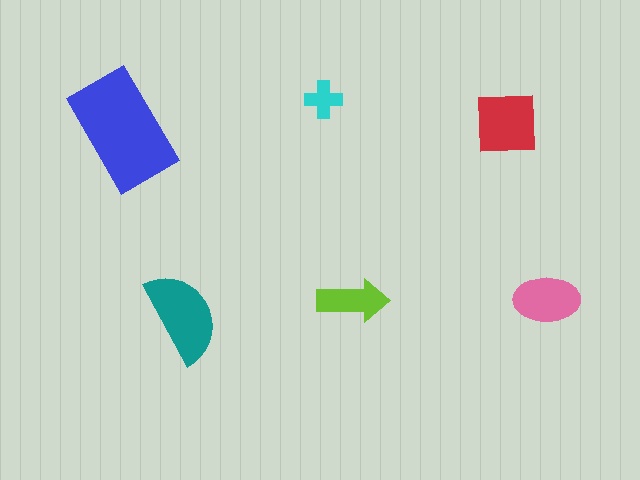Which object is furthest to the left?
The blue rectangle is leftmost.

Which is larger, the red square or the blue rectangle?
The blue rectangle.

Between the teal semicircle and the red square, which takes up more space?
The teal semicircle.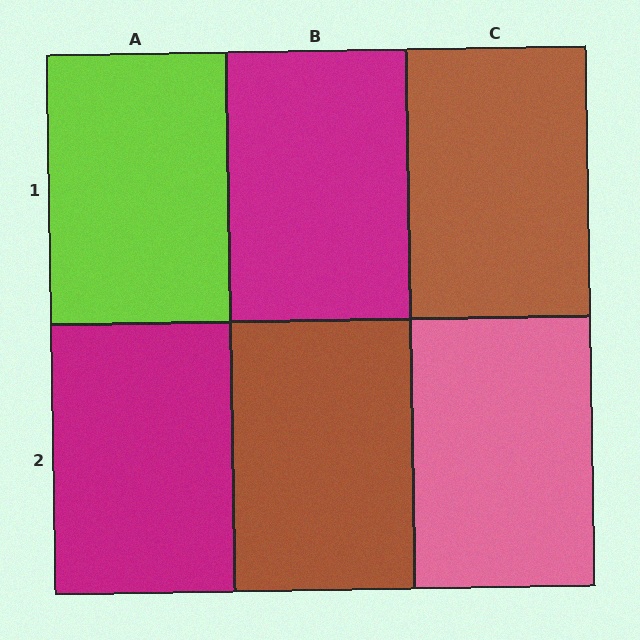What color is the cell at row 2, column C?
Pink.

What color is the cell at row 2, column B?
Brown.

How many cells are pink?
1 cell is pink.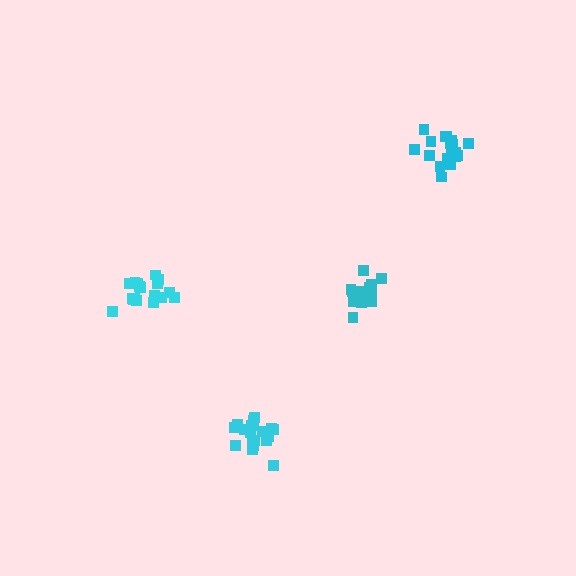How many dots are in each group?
Group 1: 14 dots, Group 2: 18 dots, Group 3: 18 dots, Group 4: 18 dots (68 total).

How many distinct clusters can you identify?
There are 4 distinct clusters.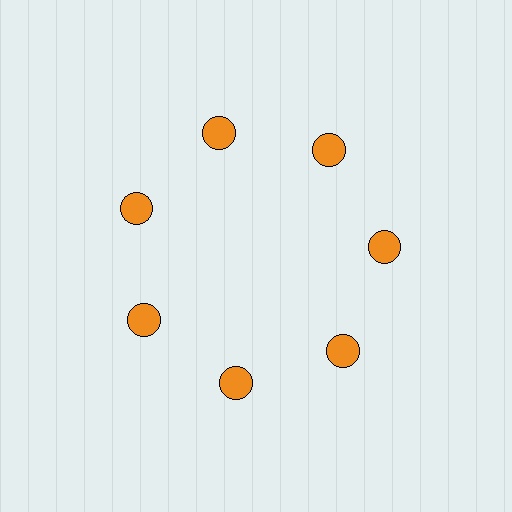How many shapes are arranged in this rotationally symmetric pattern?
There are 7 shapes, arranged in 7 groups of 1.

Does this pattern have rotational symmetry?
Yes, this pattern has 7-fold rotational symmetry. It looks the same after rotating 51 degrees around the center.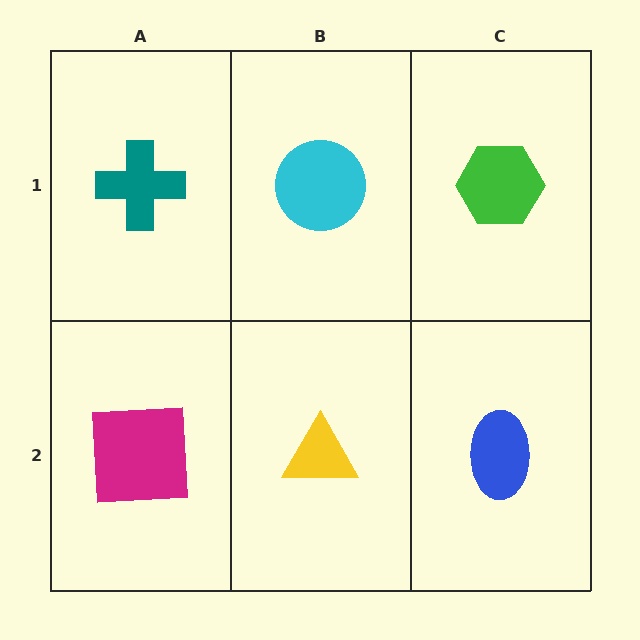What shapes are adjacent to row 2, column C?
A green hexagon (row 1, column C), a yellow triangle (row 2, column B).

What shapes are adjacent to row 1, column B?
A yellow triangle (row 2, column B), a teal cross (row 1, column A), a green hexagon (row 1, column C).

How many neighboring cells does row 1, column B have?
3.